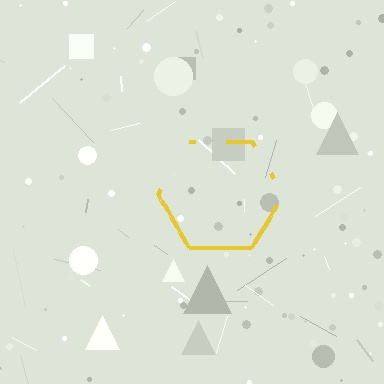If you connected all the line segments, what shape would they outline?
They would outline a hexagon.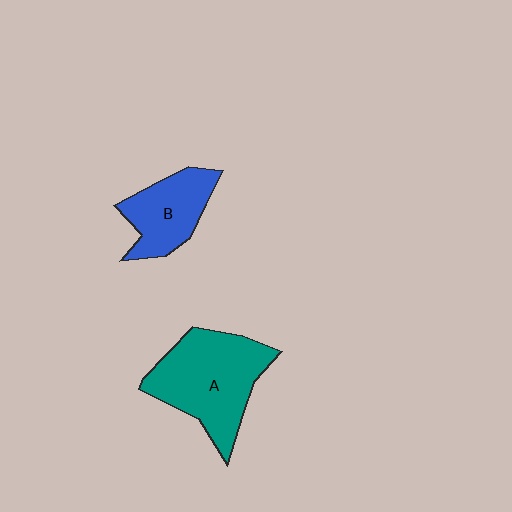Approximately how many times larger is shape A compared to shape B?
Approximately 1.6 times.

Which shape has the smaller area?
Shape B (blue).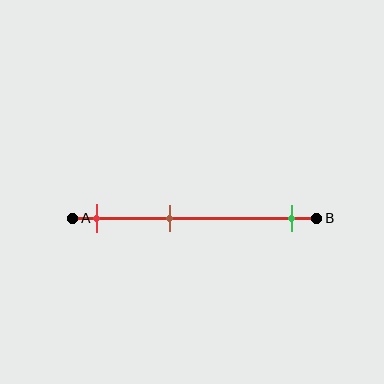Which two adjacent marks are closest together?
The red and brown marks are the closest adjacent pair.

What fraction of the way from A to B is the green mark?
The green mark is approximately 90% (0.9) of the way from A to B.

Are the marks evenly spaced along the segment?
No, the marks are not evenly spaced.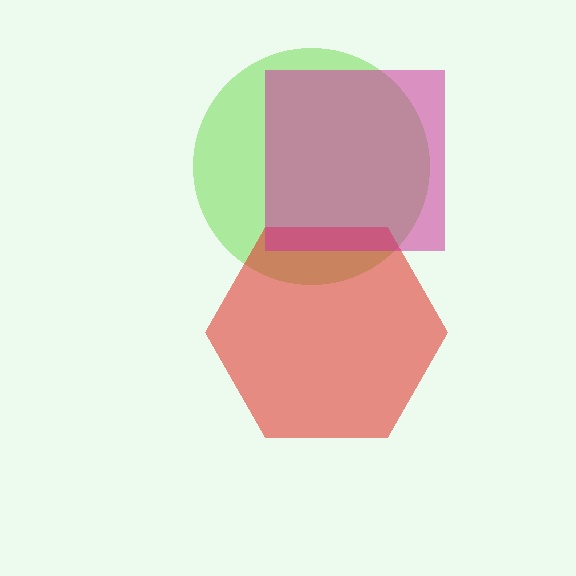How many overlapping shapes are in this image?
There are 3 overlapping shapes in the image.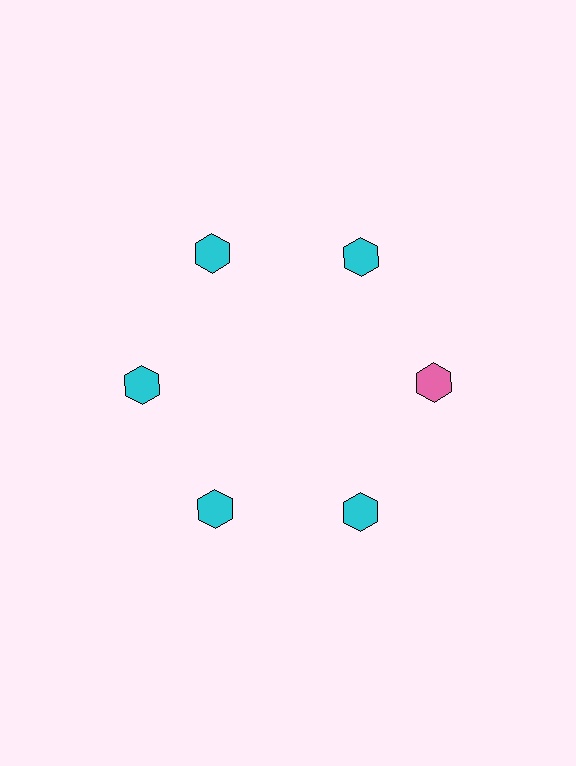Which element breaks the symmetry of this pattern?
The pink hexagon at roughly the 3 o'clock position breaks the symmetry. All other shapes are cyan hexagons.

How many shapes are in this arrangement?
There are 6 shapes arranged in a ring pattern.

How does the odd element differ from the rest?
It has a different color: pink instead of cyan.